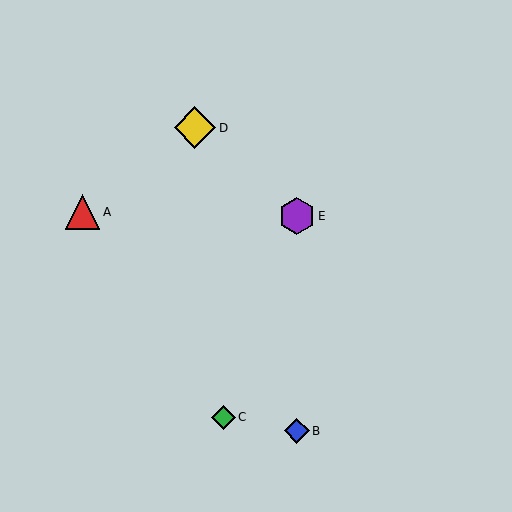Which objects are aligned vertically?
Objects B, E are aligned vertically.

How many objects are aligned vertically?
2 objects (B, E) are aligned vertically.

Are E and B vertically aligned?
Yes, both are at x≈297.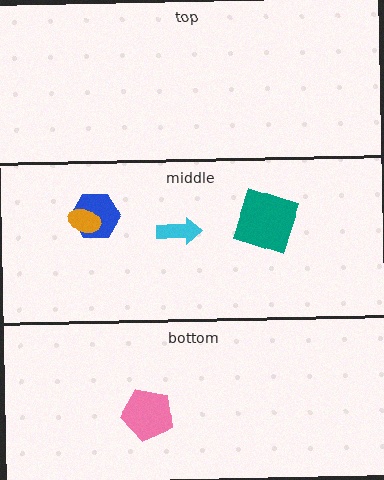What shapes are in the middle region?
The cyan arrow, the blue hexagon, the teal square, the orange ellipse.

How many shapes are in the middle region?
4.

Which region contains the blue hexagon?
The middle region.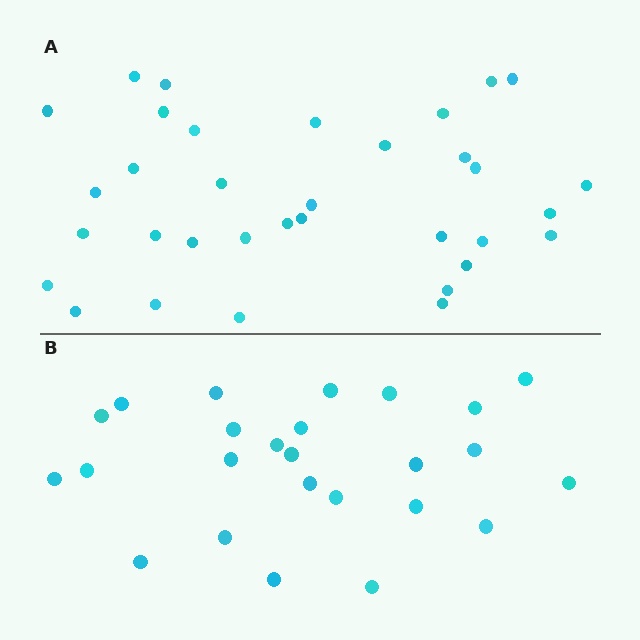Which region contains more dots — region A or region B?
Region A (the top region) has more dots.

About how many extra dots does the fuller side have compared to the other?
Region A has roughly 8 or so more dots than region B.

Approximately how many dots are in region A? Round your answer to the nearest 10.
About 30 dots. (The exact count is 34, which rounds to 30.)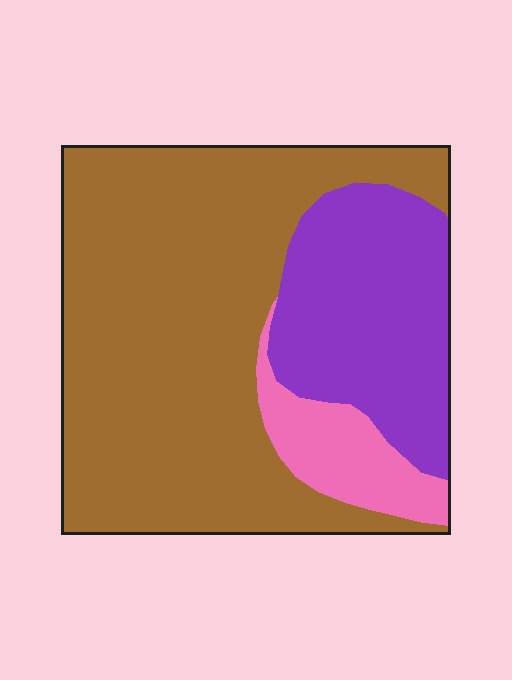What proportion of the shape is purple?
Purple covers about 25% of the shape.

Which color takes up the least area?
Pink, at roughly 10%.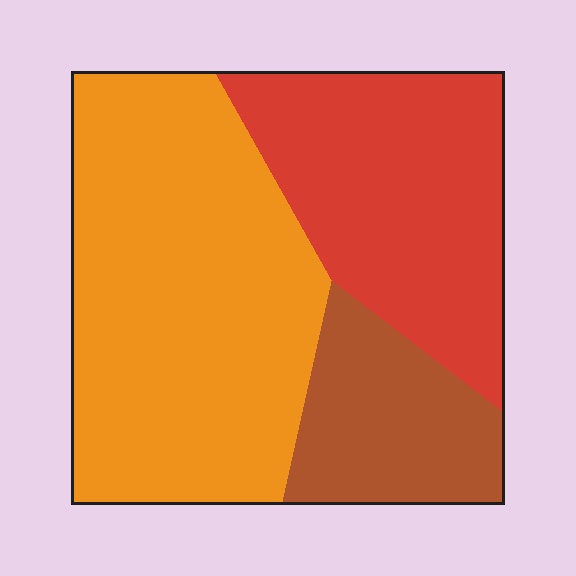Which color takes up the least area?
Brown, at roughly 20%.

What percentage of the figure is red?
Red takes up about one third (1/3) of the figure.